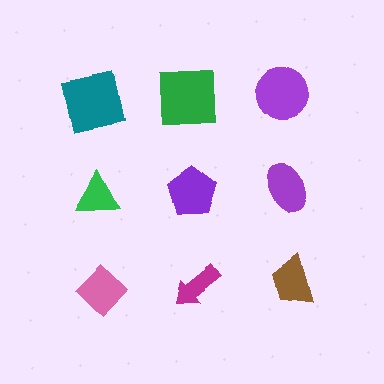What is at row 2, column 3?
A purple ellipse.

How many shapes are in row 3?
3 shapes.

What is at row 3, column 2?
A magenta arrow.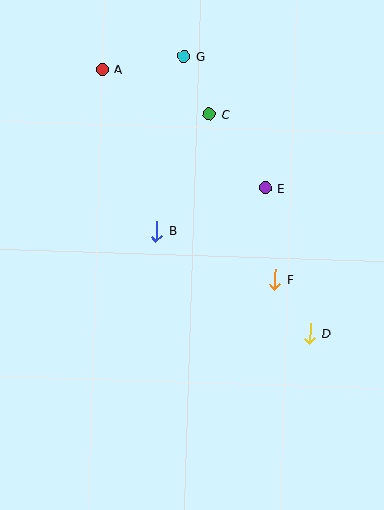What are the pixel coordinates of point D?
Point D is at (310, 334).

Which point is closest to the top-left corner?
Point A is closest to the top-left corner.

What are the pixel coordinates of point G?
Point G is at (184, 57).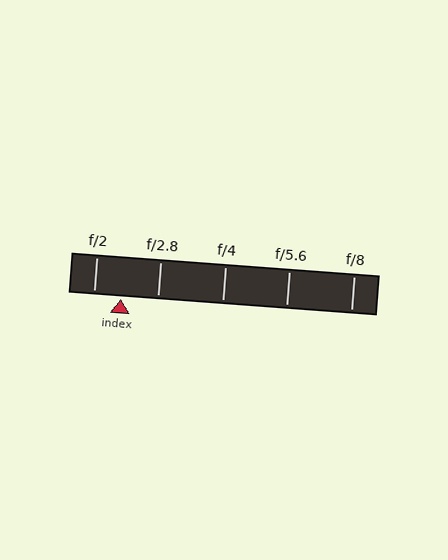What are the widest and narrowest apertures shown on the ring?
The widest aperture shown is f/2 and the narrowest is f/8.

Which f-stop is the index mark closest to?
The index mark is closest to f/2.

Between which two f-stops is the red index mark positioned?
The index mark is between f/2 and f/2.8.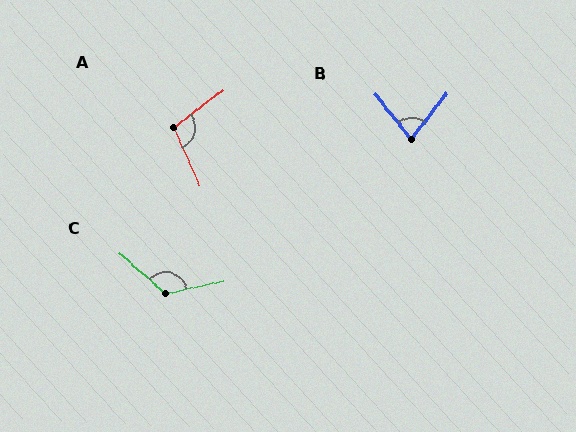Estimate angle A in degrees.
Approximately 104 degrees.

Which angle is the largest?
C, at approximately 127 degrees.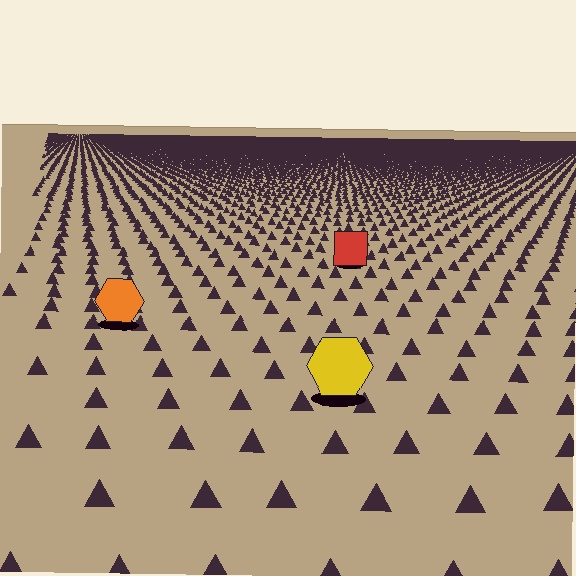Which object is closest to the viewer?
The yellow hexagon is closest. The texture marks near it are larger and more spread out.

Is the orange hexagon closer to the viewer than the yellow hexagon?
No. The yellow hexagon is closer — you can tell from the texture gradient: the ground texture is coarser near it.